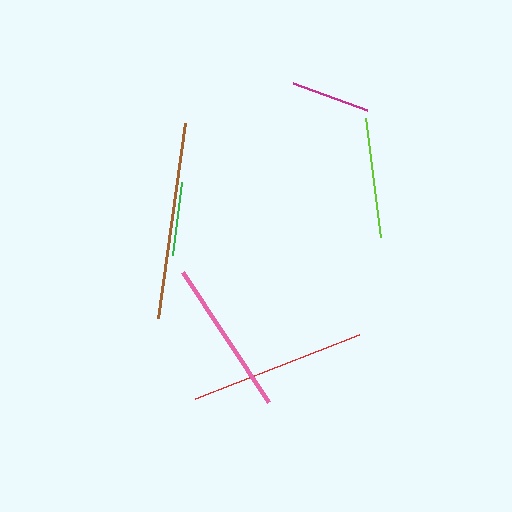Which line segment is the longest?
The brown line is the longest at approximately 197 pixels.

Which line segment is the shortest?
The green line is the shortest at approximately 73 pixels.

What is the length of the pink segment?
The pink segment is approximately 155 pixels long.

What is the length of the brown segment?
The brown segment is approximately 197 pixels long.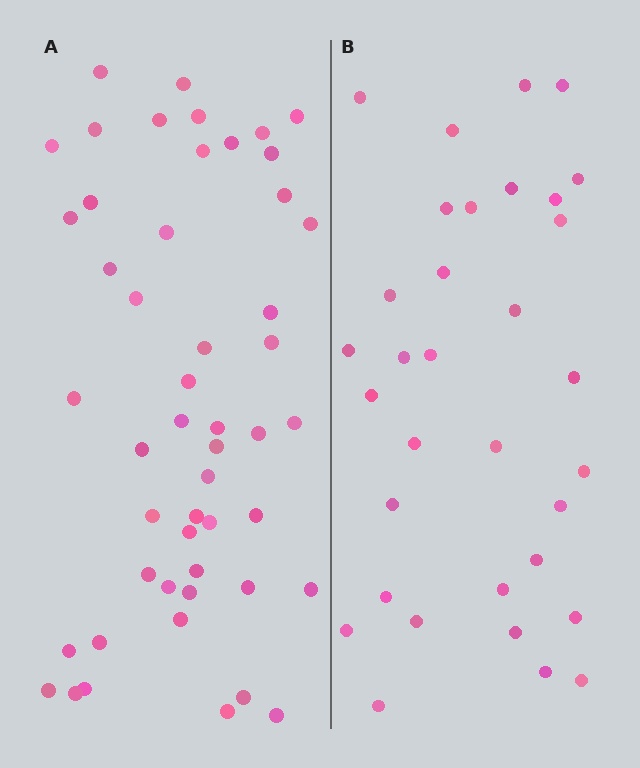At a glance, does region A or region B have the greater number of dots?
Region A (the left region) has more dots.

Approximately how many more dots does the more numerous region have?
Region A has approximately 15 more dots than region B.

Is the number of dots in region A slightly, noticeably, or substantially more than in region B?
Region A has substantially more. The ratio is roughly 1.5 to 1.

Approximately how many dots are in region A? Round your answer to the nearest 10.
About 50 dots.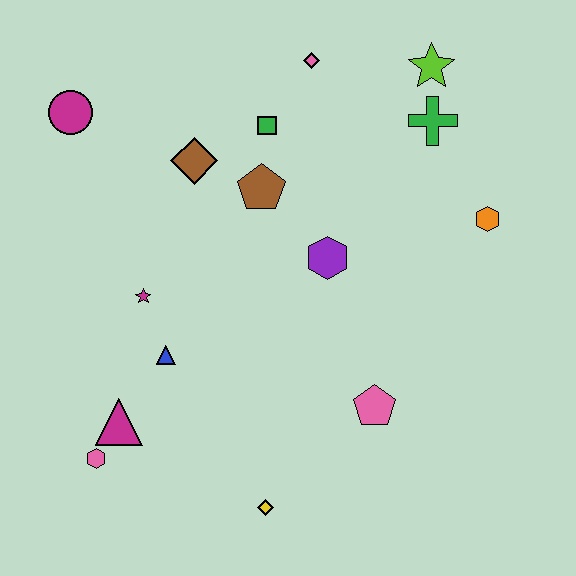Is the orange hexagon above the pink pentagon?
Yes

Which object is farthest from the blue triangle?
The lime star is farthest from the blue triangle.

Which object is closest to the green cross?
The lime star is closest to the green cross.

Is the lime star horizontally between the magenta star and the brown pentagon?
No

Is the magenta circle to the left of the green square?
Yes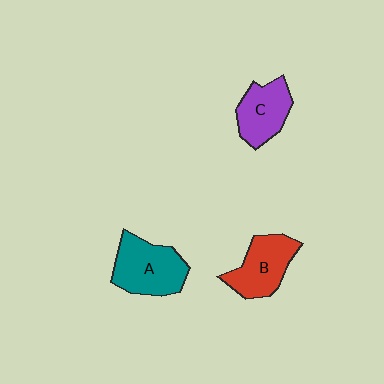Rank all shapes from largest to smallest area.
From largest to smallest: A (teal), B (red), C (purple).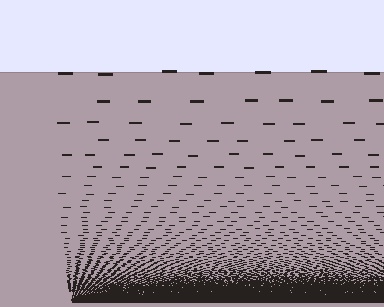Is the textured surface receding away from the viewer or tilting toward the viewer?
The surface appears to tilt toward the viewer. Texture elements get larger and sparser toward the top.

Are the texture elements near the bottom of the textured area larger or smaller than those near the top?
Smaller. The gradient is inverted — elements near the bottom are smaller and denser.